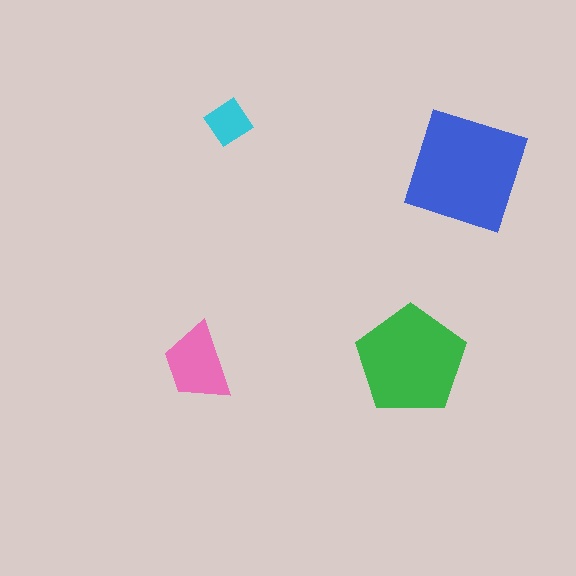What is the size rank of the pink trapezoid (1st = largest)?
3rd.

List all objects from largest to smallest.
The blue square, the green pentagon, the pink trapezoid, the cyan diamond.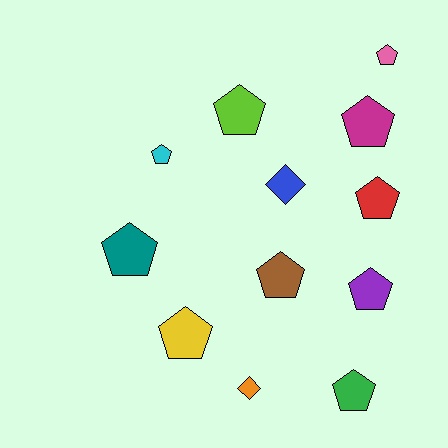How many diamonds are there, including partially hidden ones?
There are 2 diamonds.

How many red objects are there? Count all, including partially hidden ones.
There is 1 red object.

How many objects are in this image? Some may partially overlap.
There are 12 objects.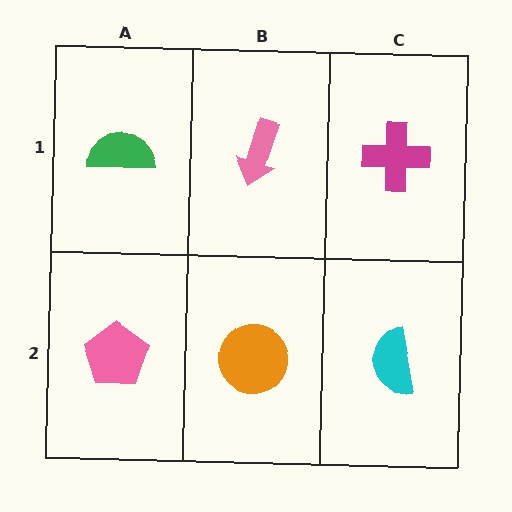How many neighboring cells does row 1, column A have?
2.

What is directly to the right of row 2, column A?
An orange circle.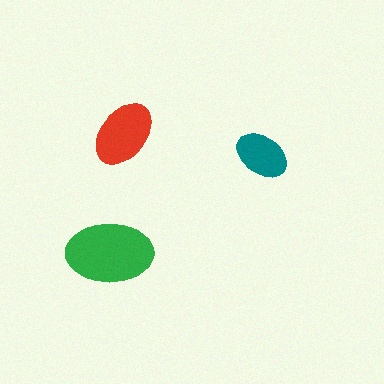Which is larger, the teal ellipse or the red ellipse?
The red one.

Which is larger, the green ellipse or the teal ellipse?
The green one.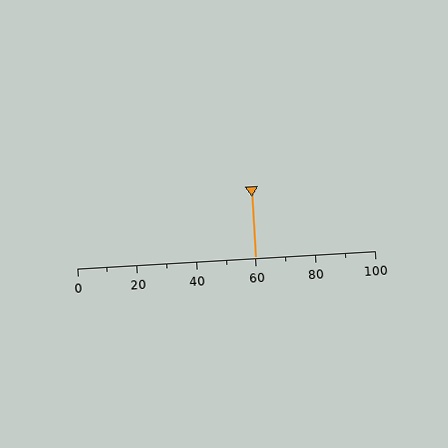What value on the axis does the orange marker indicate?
The marker indicates approximately 60.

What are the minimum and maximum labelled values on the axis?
The axis runs from 0 to 100.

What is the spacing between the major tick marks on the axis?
The major ticks are spaced 20 apart.